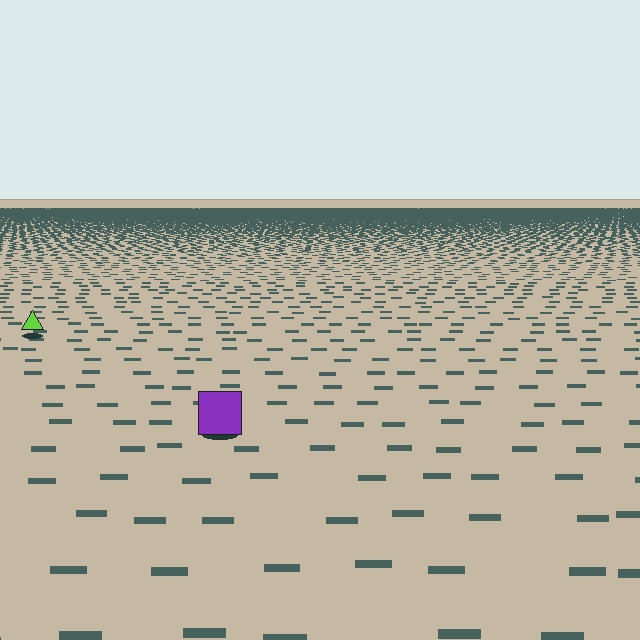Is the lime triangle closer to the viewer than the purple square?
No. The purple square is closer — you can tell from the texture gradient: the ground texture is coarser near it.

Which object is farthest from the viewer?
The lime triangle is farthest from the viewer. It appears smaller and the ground texture around it is denser.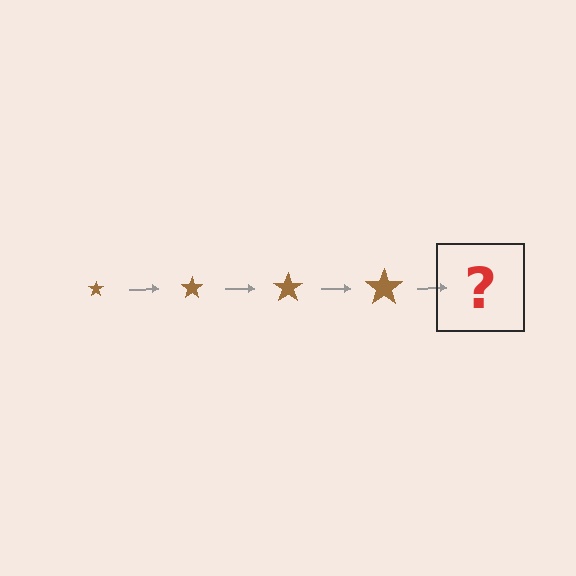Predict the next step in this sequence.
The next step is a brown star, larger than the previous one.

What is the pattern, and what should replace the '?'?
The pattern is that the star gets progressively larger each step. The '?' should be a brown star, larger than the previous one.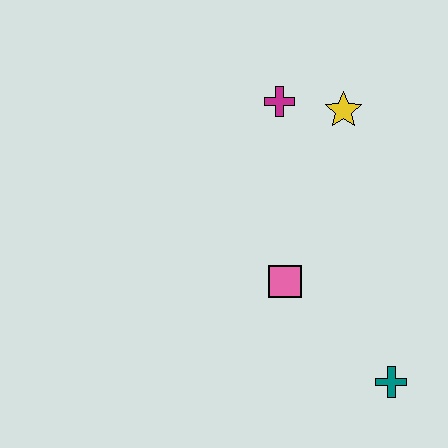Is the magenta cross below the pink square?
No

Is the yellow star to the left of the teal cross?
Yes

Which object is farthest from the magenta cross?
The teal cross is farthest from the magenta cross.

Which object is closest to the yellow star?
The magenta cross is closest to the yellow star.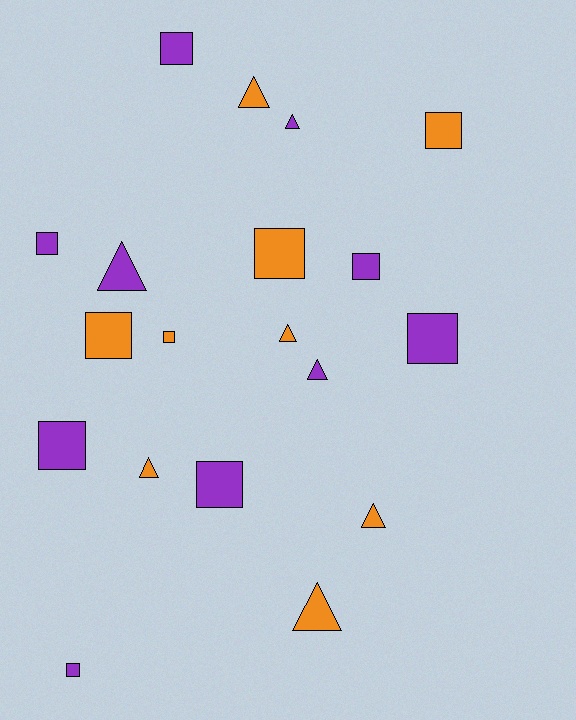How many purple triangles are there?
There are 3 purple triangles.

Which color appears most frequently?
Purple, with 10 objects.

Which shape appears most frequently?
Square, with 11 objects.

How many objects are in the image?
There are 19 objects.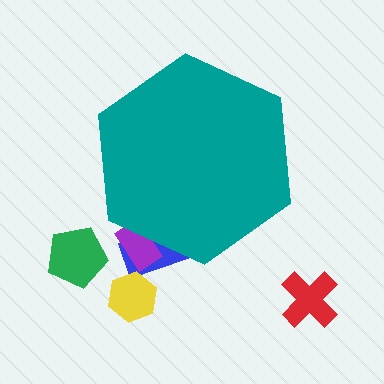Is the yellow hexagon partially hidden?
No, the yellow hexagon is fully visible.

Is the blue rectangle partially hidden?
Yes, the blue rectangle is partially hidden behind the teal hexagon.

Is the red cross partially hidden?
No, the red cross is fully visible.